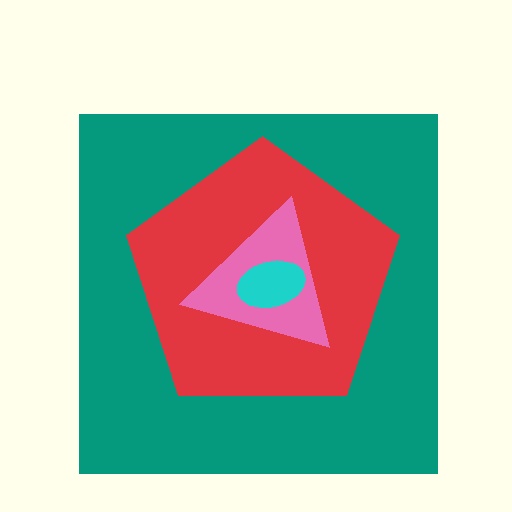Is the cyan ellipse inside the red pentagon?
Yes.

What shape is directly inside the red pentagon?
The pink triangle.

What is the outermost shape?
The teal square.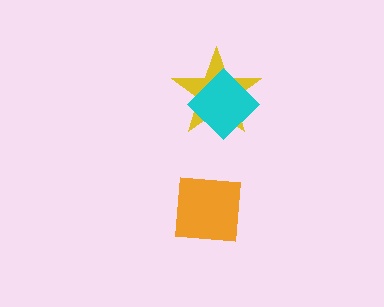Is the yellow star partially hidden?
Yes, it is partially covered by another shape.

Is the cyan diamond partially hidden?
No, no other shape covers it.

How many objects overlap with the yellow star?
1 object overlaps with the yellow star.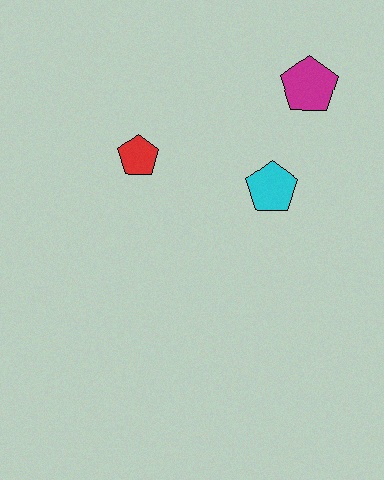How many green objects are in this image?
There are no green objects.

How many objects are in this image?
There are 3 objects.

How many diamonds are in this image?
There are no diamonds.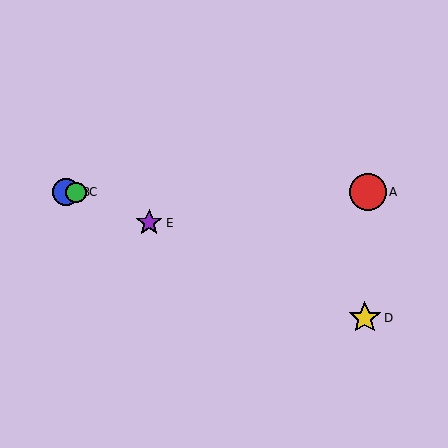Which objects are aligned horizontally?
Objects A, B, C are aligned horizontally.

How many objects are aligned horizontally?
3 objects (A, B, C) are aligned horizontally.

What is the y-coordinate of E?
Object E is at y≈223.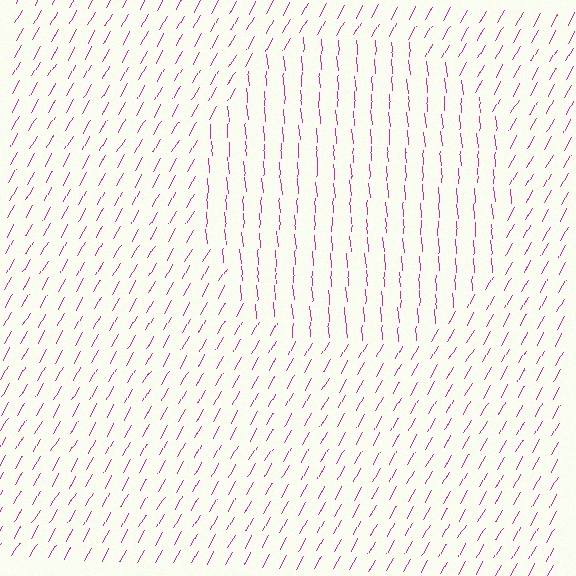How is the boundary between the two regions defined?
The boundary is defined purely by a change in line orientation (approximately 34 degrees difference). All lines are the same color and thickness.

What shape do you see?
I see a circle.